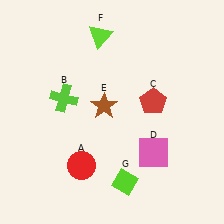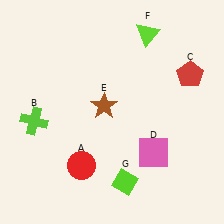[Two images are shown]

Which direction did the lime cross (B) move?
The lime cross (B) moved left.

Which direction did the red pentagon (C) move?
The red pentagon (C) moved right.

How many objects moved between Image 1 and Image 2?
3 objects moved between the two images.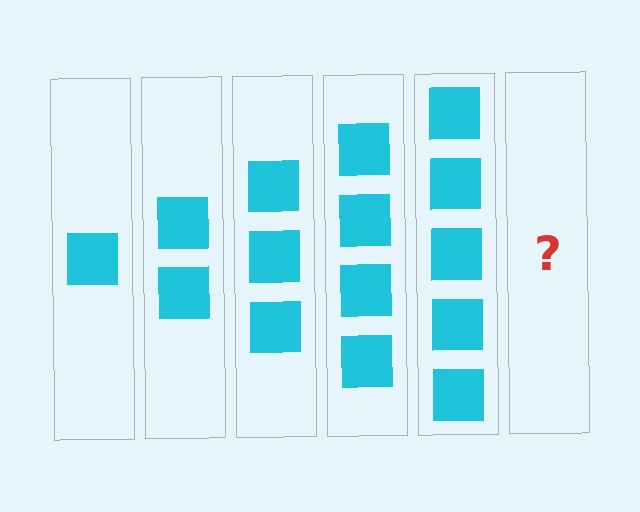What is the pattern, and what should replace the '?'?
The pattern is that each step adds one more square. The '?' should be 6 squares.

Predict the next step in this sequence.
The next step is 6 squares.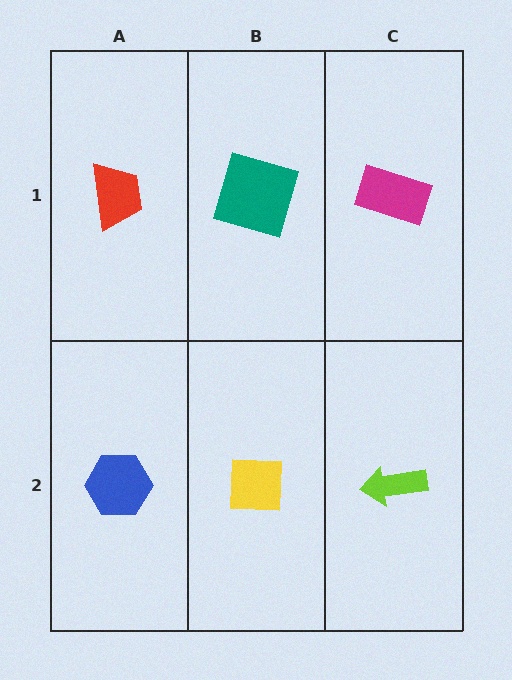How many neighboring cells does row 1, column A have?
2.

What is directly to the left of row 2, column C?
A yellow square.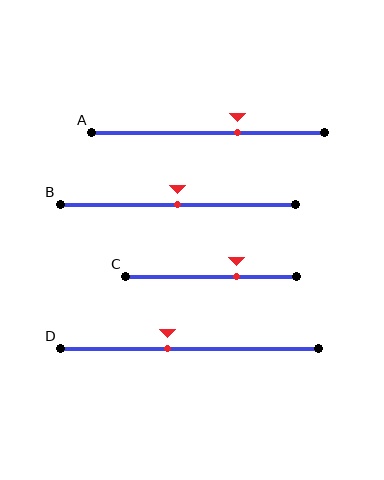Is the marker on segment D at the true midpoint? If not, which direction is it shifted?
No, the marker on segment D is shifted to the left by about 9% of the segment length.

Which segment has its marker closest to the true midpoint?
Segment B has its marker closest to the true midpoint.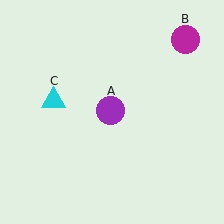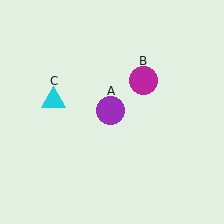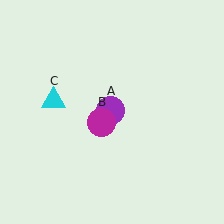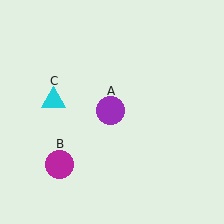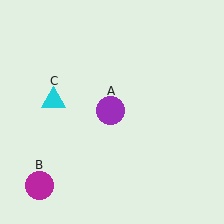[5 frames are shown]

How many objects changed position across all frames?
1 object changed position: magenta circle (object B).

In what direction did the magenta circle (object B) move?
The magenta circle (object B) moved down and to the left.